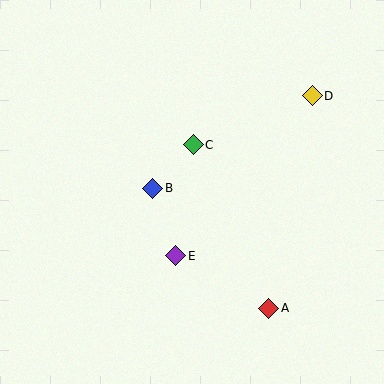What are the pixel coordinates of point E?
Point E is at (176, 256).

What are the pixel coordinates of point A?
Point A is at (269, 308).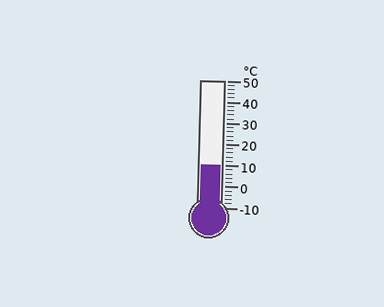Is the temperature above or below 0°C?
The temperature is above 0°C.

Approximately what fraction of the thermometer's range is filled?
The thermometer is filled to approximately 35% of its range.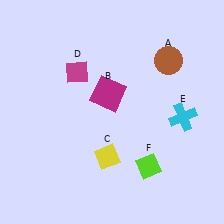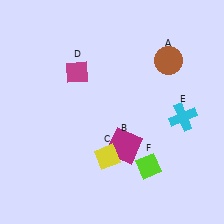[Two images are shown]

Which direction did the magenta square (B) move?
The magenta square (B) moved down.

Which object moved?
The magenta square (B) moved down.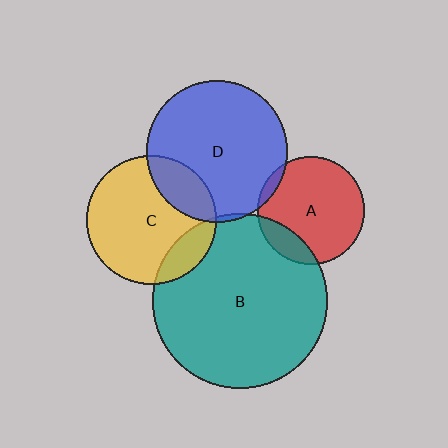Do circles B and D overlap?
Yes.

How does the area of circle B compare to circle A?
Approximately 2.6 times.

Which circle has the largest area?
Circle B (teal).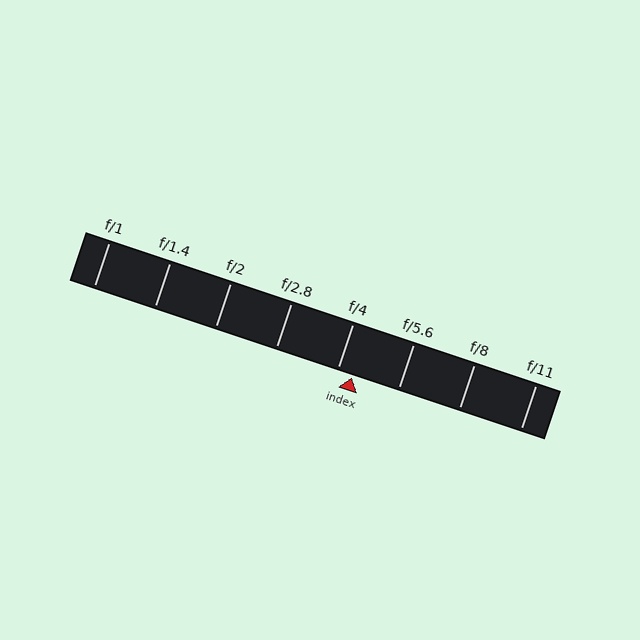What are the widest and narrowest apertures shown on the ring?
The widest aperture shown is f/1 and the narrowest is f/11.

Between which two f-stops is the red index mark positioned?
The index mark is between f/4 and f/5.6.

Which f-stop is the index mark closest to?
The index mark is closest to f/4.